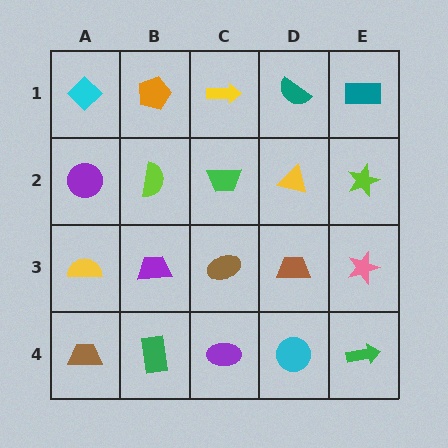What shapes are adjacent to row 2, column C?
A yellow arrow (row 1, column C), a brown ellipse (row 3, column C), a lime semicircle (row 2, column B), a yellow triangle (row 2, column D).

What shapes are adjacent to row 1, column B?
A lime semicircle (row 2, column B), a cyan diamond (row 1, column A), a yellow arrow (row 1, column C).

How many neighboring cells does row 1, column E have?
2.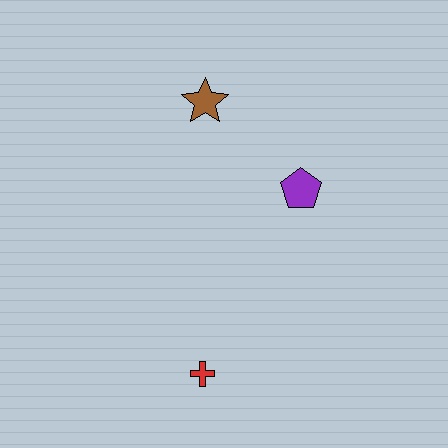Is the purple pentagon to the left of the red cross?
No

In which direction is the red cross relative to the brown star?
The red cross is below the brown star.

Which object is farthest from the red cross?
The brown star is farthest from the red cross.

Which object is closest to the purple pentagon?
The brown star is closest to the purple pentagon.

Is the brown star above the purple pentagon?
Yes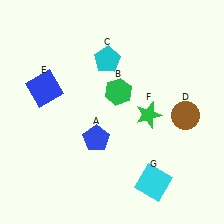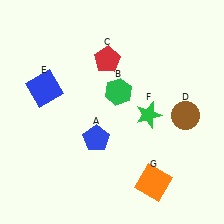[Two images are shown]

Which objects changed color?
C changed from cyan to red. G changed from cyan to orange.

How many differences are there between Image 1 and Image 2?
There are 2 differences between the two images.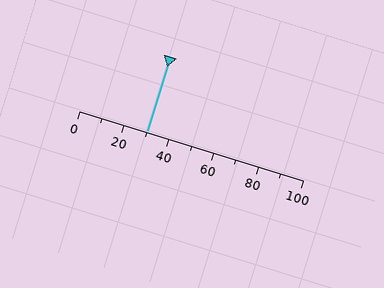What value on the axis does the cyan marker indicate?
The marker indicates approximately 30.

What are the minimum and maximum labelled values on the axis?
The axis runs from 0 to 100.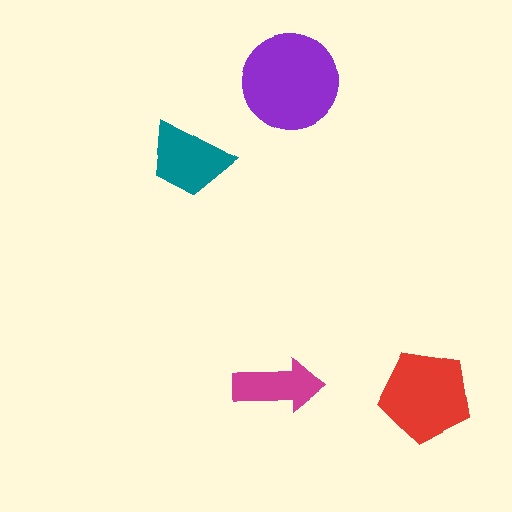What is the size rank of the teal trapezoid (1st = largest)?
3rd.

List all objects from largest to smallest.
The purple circle, the red pentagon, the teal trapezoid, the magenta arrow.